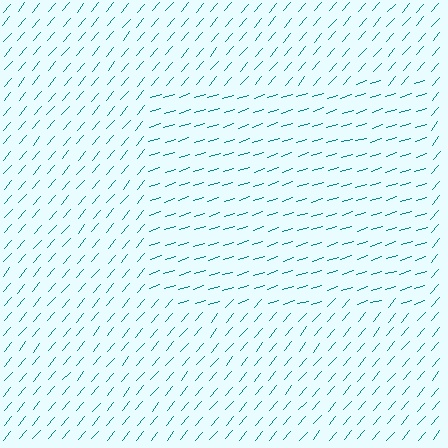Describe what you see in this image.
The image is filled with small teal line segments. A rectangle region in the image has lines oriented differently from the surrounding lines, creating a visible texture boundary.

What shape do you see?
I see a rectangle.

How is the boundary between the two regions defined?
The boundary is defined purely by a change in line orientation (approximately 32 degrees difference). All lines are the same color and thickness.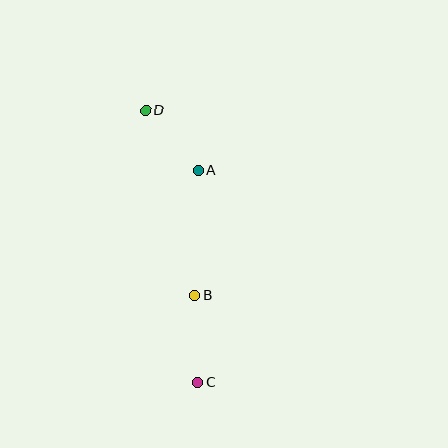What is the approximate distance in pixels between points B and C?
The distance between B and C is approximately 87 pixels.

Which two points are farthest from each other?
Points C and D are farthest from each other.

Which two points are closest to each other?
Points A and D are closest to each other.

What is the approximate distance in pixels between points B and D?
The distance between B and D is approximately 191 pixels.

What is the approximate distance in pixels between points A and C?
The distance between A and C is approximately 212 pixels.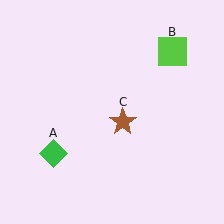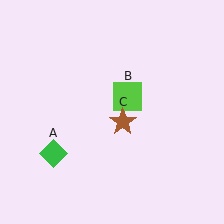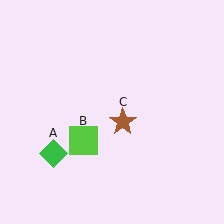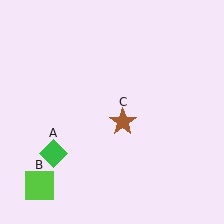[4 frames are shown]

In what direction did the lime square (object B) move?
The lime square (object B) moved down and to the left.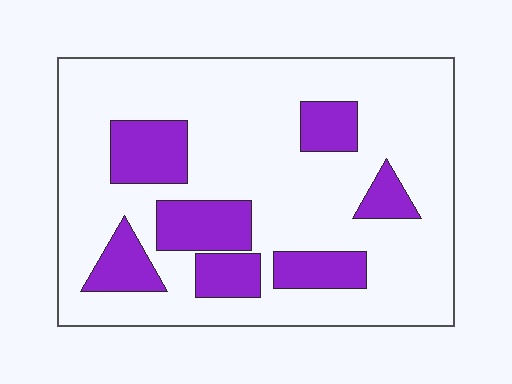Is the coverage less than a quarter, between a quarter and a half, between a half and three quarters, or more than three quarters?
Less than a quarter.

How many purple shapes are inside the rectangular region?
7.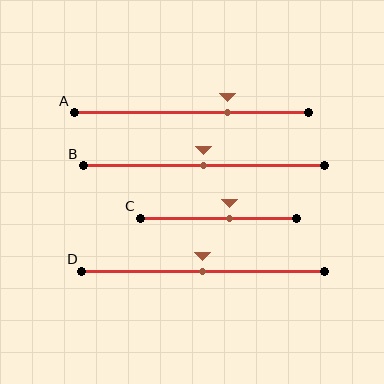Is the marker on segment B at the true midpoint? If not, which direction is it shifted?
Yes, the marker on segment B is at the true midpoint.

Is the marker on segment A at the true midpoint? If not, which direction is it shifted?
No, the marker on segment A is shifted to the right by about 15% of the segment length.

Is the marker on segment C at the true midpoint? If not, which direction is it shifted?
No, the marker on segment C is shifted to the right by about 7% of the segment length.